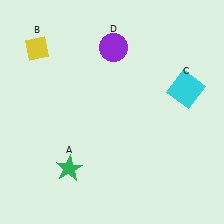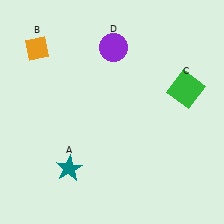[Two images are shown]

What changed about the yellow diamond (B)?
In Image 1, B is yellow. In Image 2, it changed to orange.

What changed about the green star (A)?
In Image 1, A is green. In Image 2, it changed to teal.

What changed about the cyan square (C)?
In Image 1, C is cyan. In Image 2, it changed to green.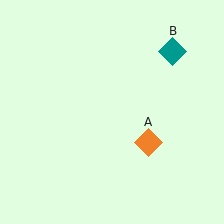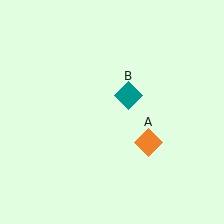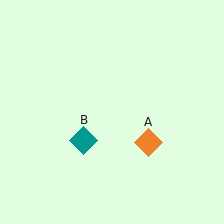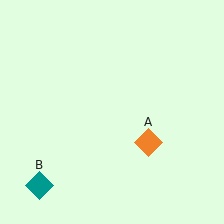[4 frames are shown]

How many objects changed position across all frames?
1 object changed position: teal diamond (object B).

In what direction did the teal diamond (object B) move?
The teal diamond (object B) moved down and to the left.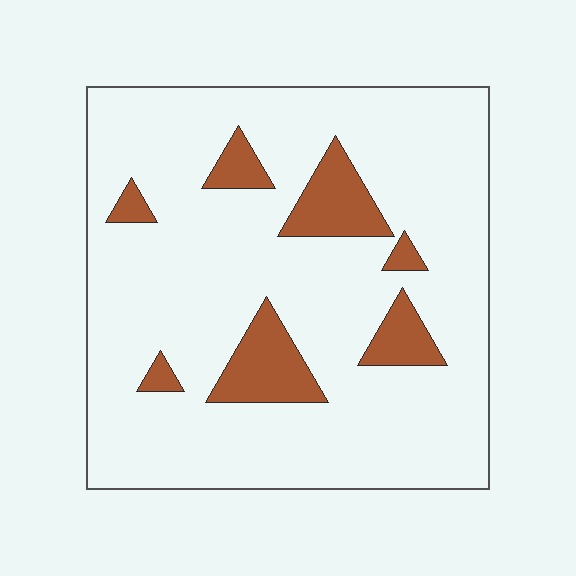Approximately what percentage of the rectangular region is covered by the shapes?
Approximately 15%.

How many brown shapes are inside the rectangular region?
7.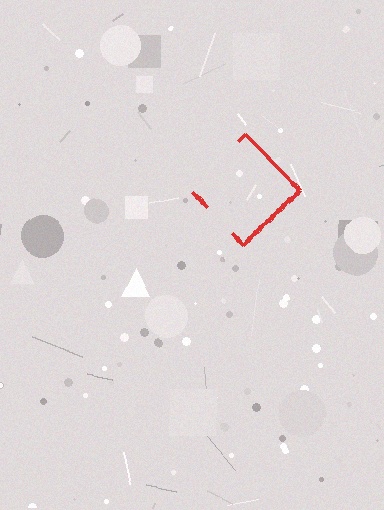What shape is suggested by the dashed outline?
The dashed outline suggests a diamond.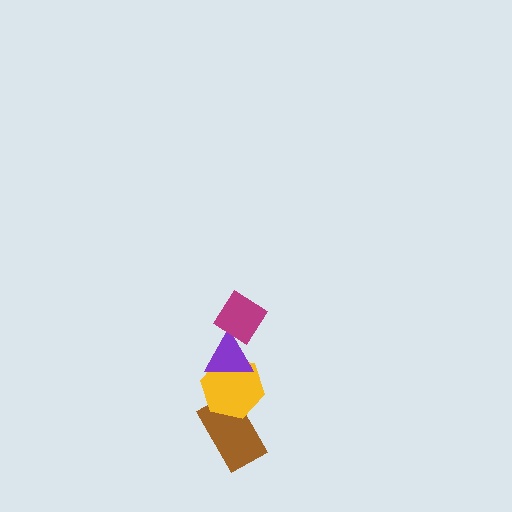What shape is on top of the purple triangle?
The magenta diamond is on top of the purple triangle.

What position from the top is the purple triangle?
The purple triangle is 2nd from the top.